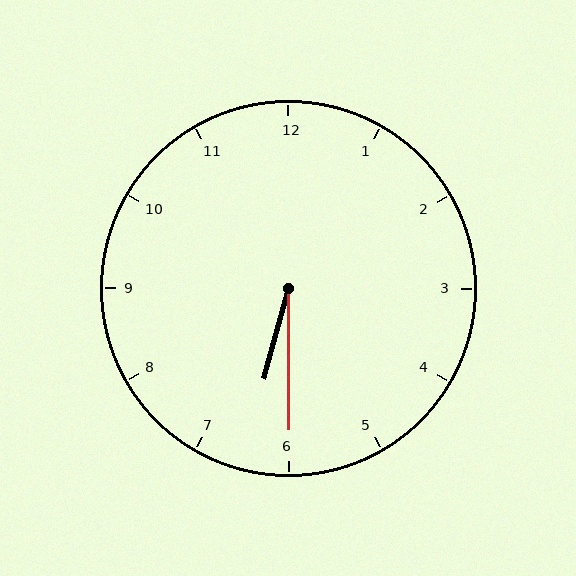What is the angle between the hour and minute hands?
Approximately 15 degrees.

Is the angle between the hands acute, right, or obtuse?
It is acute.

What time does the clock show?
6:30.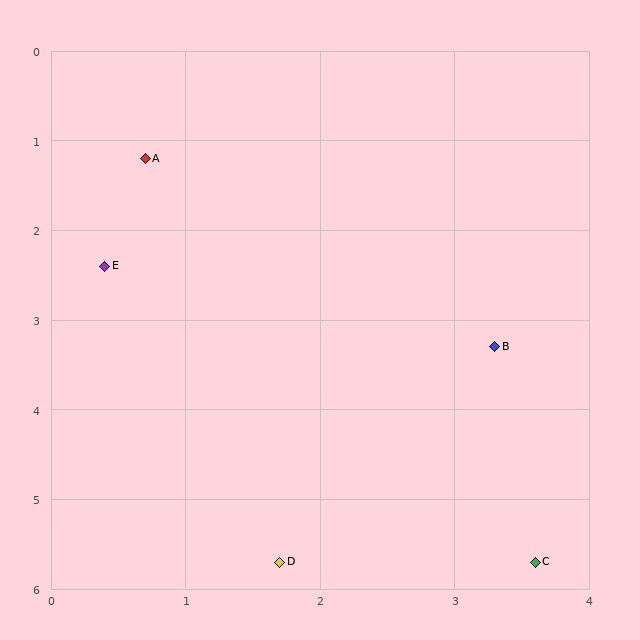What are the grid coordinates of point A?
Point A is at approximately (0.7, 1.2).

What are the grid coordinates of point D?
Point D is at approximately (1.7, 5.7).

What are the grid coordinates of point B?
Point B is at approximately (3.3, 3.3).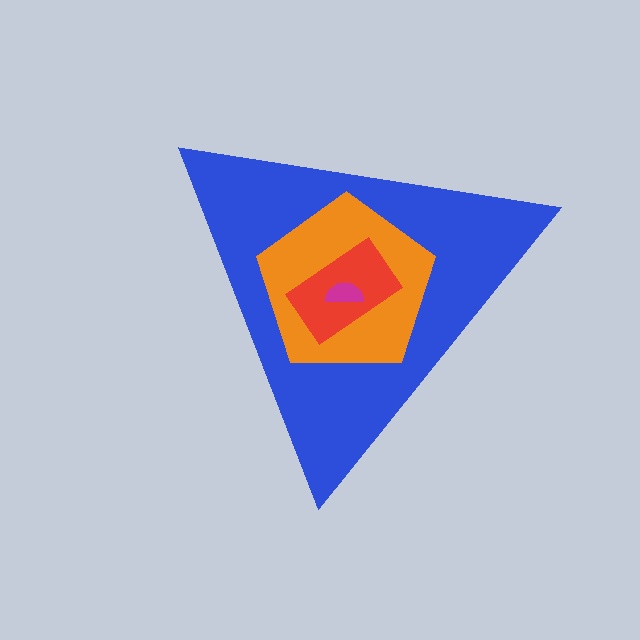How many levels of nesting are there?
4.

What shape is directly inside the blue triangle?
The orange pentagon.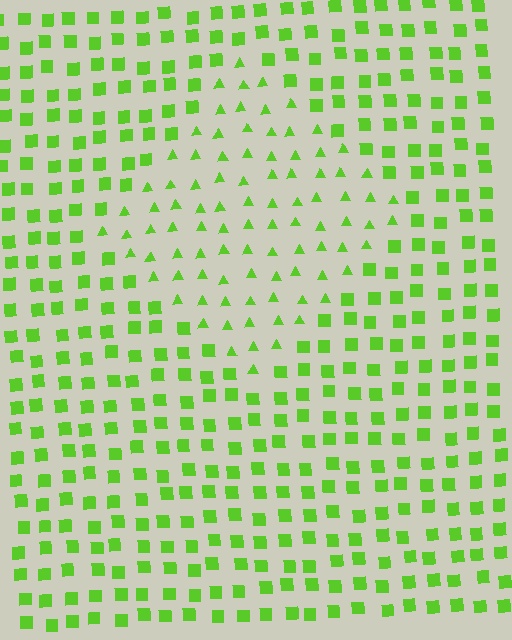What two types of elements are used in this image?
The image uses triangles inside the diamond region and squares outside it.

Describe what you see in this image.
The image is filled with small lime elements arranged in a uniform grid. A diamond-shaped region contains triangles, while the surrounding area contains squares. The boundary is defined purely by the change in element shape.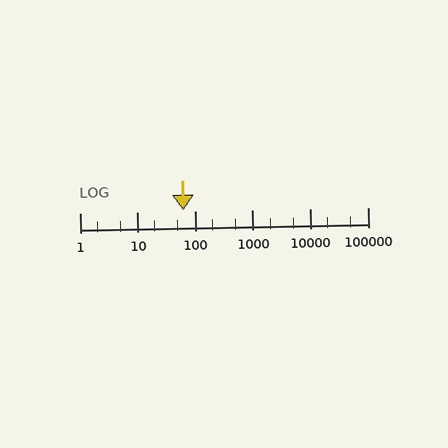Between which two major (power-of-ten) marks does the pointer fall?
The pointer is between 10 and 100.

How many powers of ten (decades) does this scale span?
The scale spans 5 decades, from 1 to 100000.